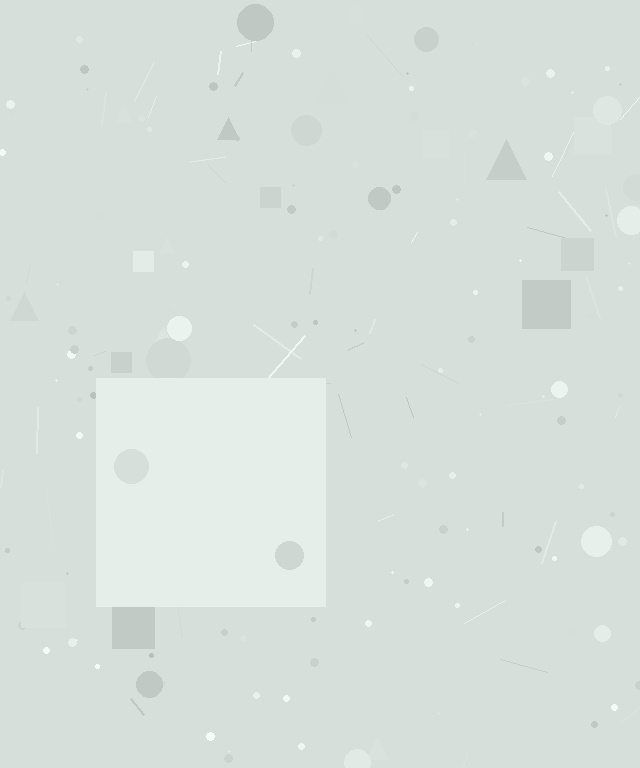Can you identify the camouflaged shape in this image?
The camouflaged shape is a square.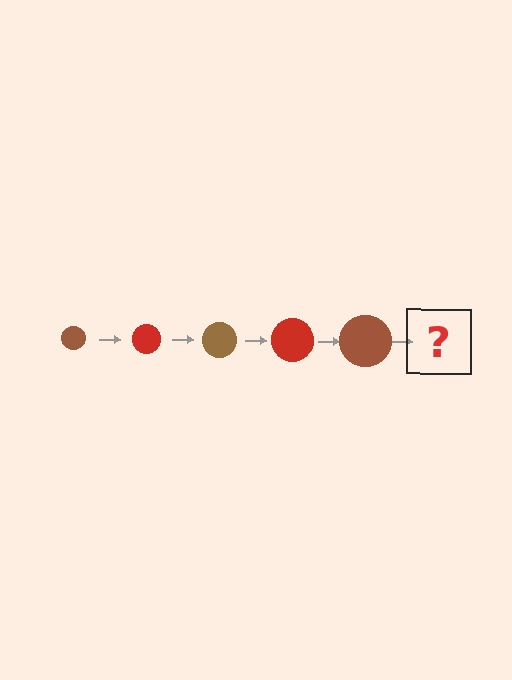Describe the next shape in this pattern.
It should be a red circle, larger than the previous one.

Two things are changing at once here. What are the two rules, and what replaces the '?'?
The two rules are that the circle grows larger each step and the color cycles through brown and red. The '?' should be a red circle, larger than the previous one.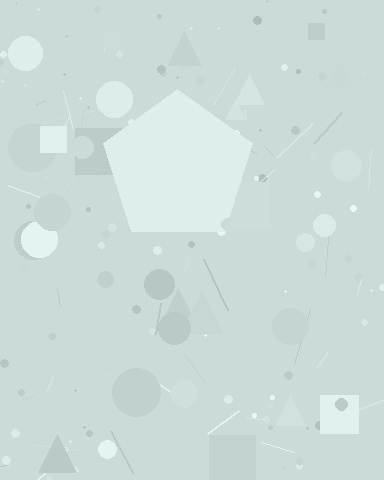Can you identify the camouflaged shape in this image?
The camouflaged shape is a pentagon.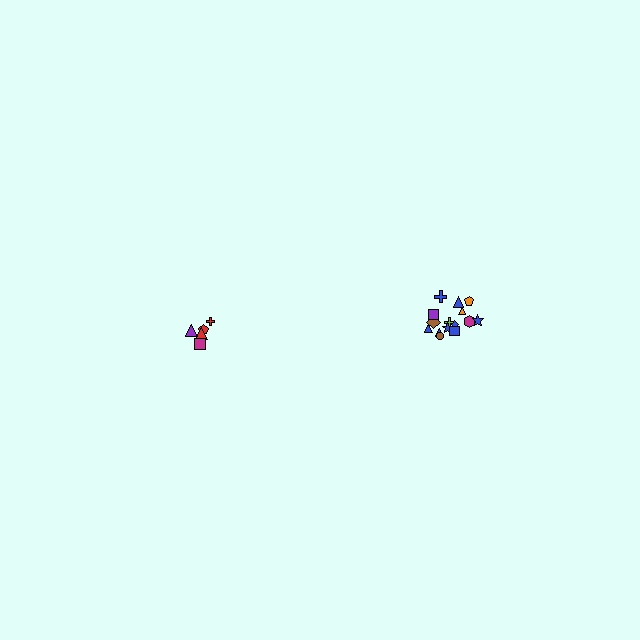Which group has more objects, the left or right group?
The right group.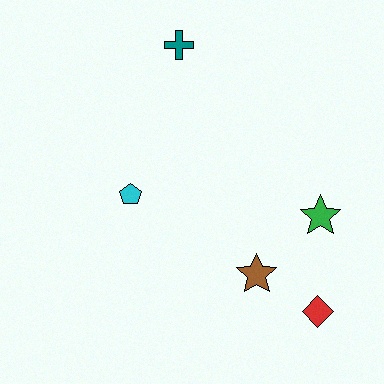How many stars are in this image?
There are 2 stars.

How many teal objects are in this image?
There is 1 teal object.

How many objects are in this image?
There are 5 objects.